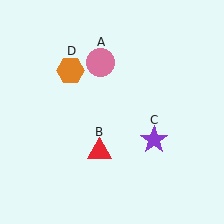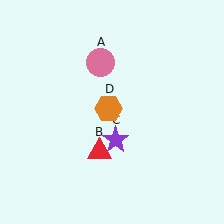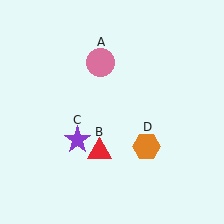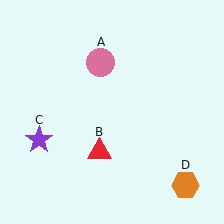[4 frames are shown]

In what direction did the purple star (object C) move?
The purple star (object C) moved left.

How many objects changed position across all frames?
2 objects changed position: purple star (object C), orange hexagon (object D).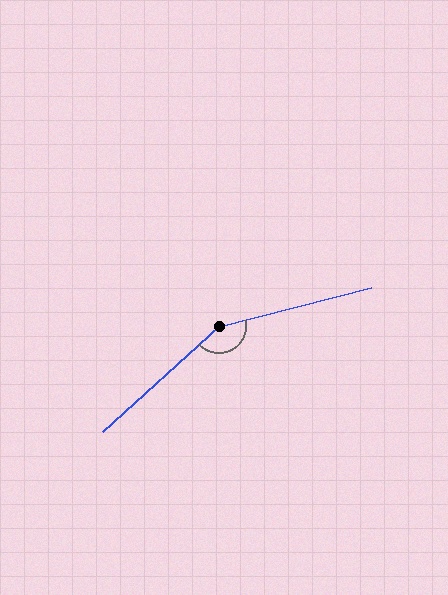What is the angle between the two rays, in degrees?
Approximately 152 degrees.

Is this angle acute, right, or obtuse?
It is obtuse.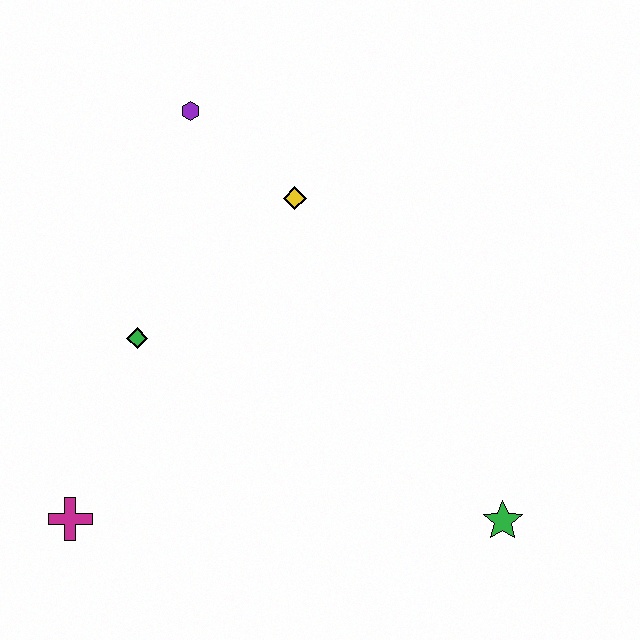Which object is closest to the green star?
The yellow diamond is closest to the green star.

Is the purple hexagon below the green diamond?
No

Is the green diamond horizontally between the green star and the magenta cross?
Yes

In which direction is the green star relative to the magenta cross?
The green star is to the right of the magenta cross.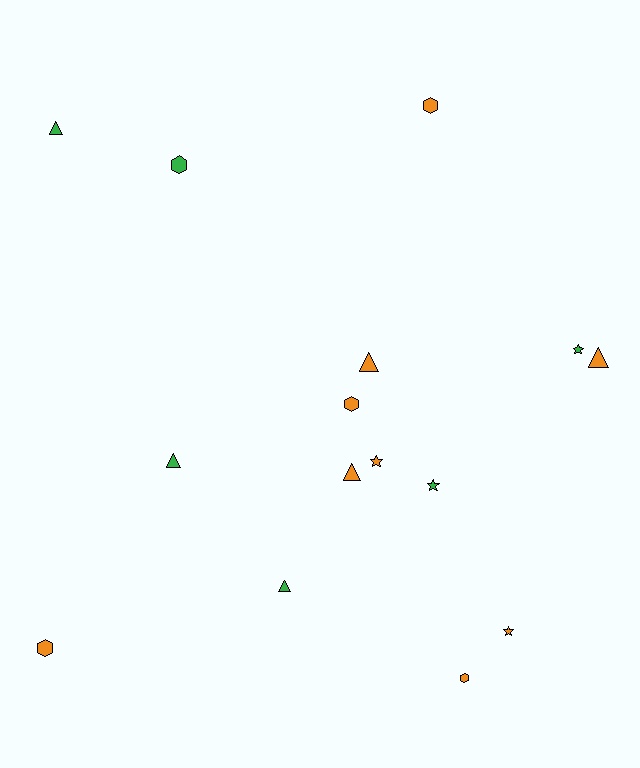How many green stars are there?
There are 2 green stars.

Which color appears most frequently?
Orange, with 9 objects.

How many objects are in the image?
There are 15 objects.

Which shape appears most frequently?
Triangle, with 6 objects.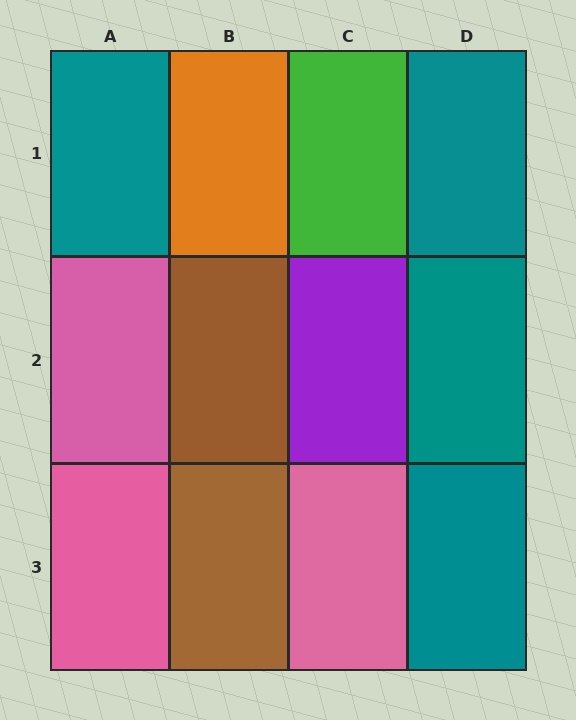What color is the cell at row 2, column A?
Pink.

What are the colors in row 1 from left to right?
Teal, orange, green, teal.